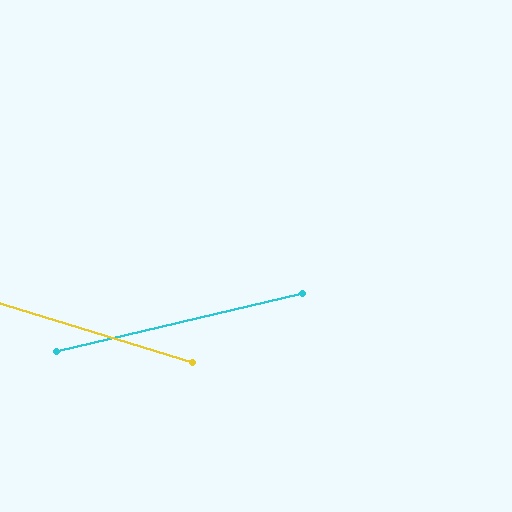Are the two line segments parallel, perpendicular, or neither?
Neither parallel nor perpendicular — they differ by about 30°.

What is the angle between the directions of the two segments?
Approximately 30 degrees.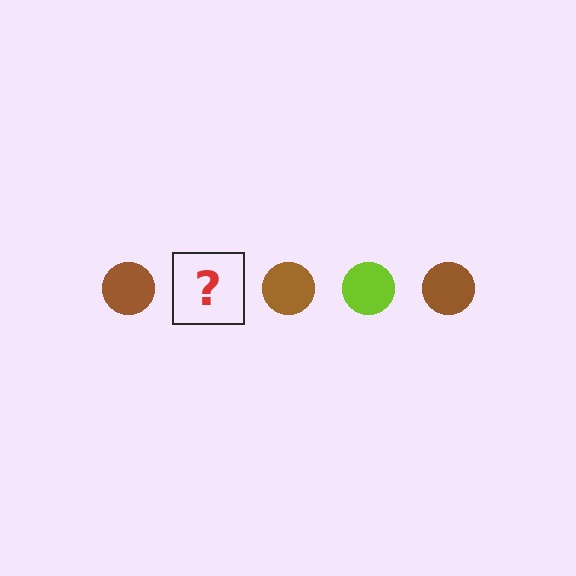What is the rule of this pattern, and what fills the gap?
The rule is that the pattern cycles through brown, lime circles. The gap should be filled with a lime circle.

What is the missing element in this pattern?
The missing element is a lime circle.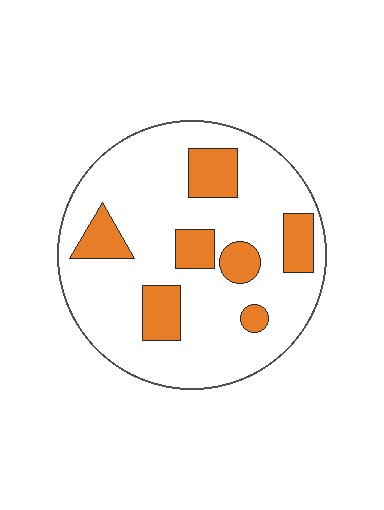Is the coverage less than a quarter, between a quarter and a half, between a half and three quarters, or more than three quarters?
Less than a quarter.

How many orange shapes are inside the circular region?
7.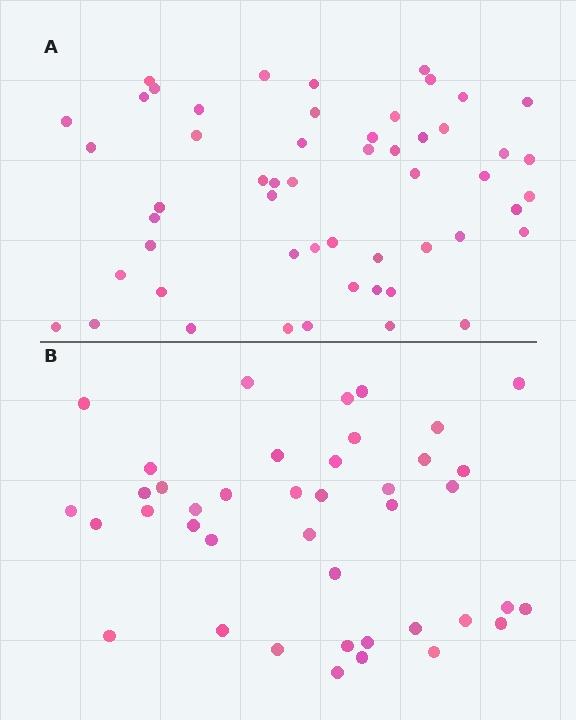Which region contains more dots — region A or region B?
Region A (the top region) has more dots.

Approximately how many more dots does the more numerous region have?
Region A has roughly 12 or so more dots than region B.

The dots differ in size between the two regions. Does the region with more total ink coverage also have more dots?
No. Region B has more total ink coverage because its dots are larger, but region A actually contains more individual dots. Total area can be misleading — the number of items is what matters here.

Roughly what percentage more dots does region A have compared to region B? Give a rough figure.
About 30% more.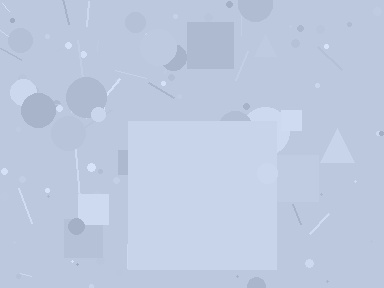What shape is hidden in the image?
A square is hidden in the image.